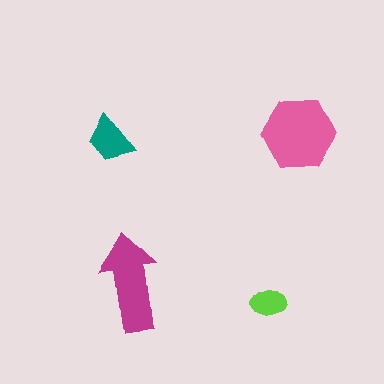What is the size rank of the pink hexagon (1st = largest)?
1st.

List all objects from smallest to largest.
The lime ellipse, the teal trapezoid, the magenta arrow, the pink hexagon.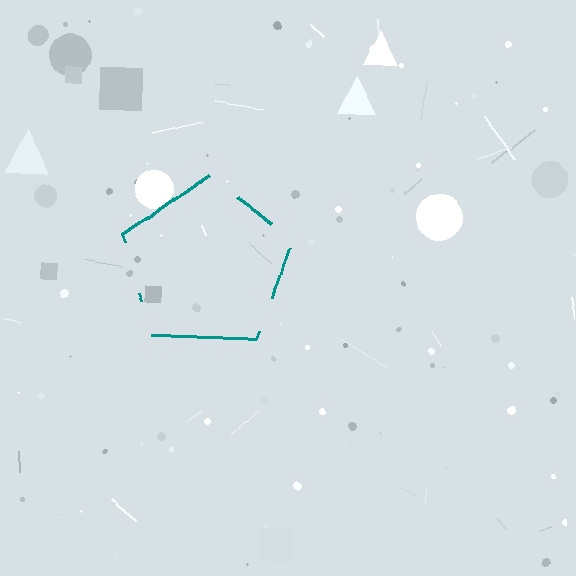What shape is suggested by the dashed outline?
The dashed outline suggests a pentagon.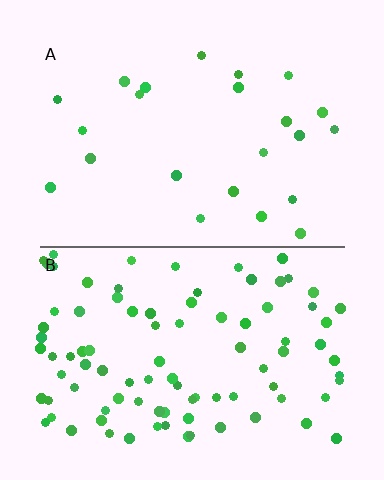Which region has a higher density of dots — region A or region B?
B (the bottom).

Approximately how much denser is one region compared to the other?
Approximately 4.0× — region B over region A.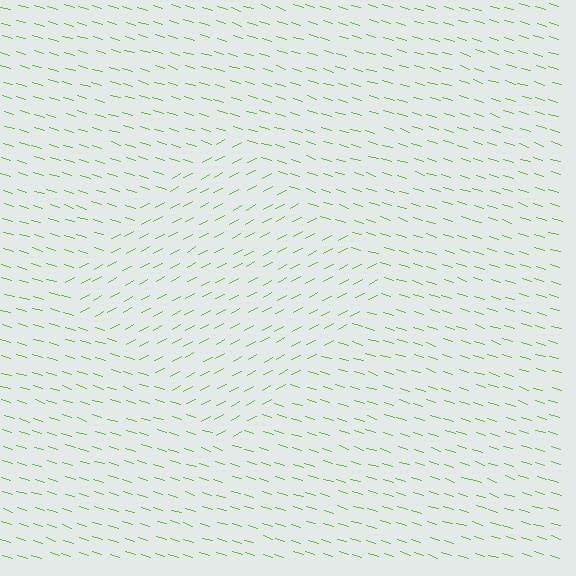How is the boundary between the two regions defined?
The boundary is defined purely by a change in line orientation (approximately 45 degrees difference). All lines are the same color and thickness.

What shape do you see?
I see a diamond.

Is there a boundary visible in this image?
Yes, there is a texture boundary formed by a change in line orientation.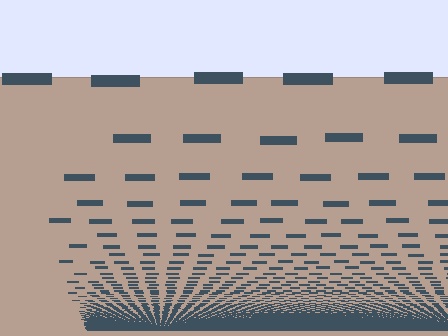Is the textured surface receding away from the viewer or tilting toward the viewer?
The surface appears to tilt toward the viewer. Texture elements get larger and sparser toward the top.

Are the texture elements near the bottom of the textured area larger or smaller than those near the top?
Smaller. The gradient is inverted — elements near the bottom are smaller and denser.